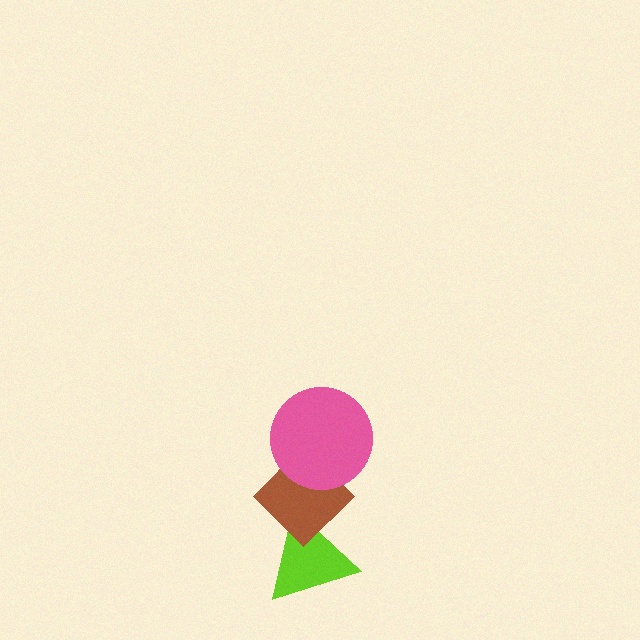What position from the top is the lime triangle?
The lime triangle is 3rd from the top.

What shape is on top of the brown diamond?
The pink circle is on top of the brown diamond.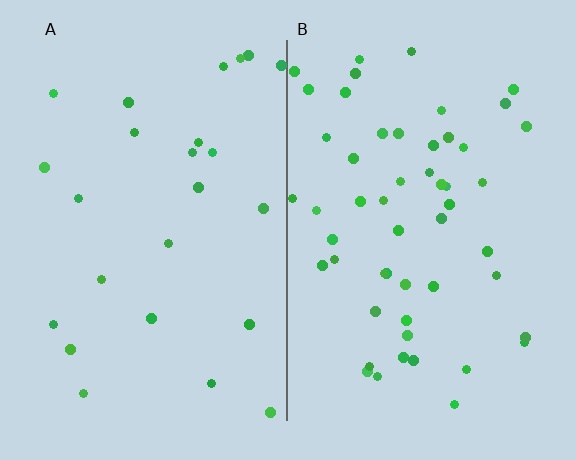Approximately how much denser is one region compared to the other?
Approximately 2.2× — region B over region A.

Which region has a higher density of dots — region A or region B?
B (the right).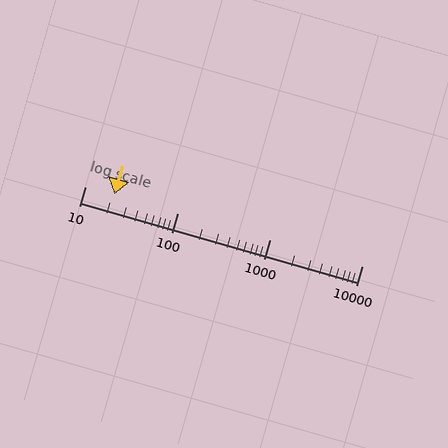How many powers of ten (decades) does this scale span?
The scale spans 3 decades, from 10 to 10000.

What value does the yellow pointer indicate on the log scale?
The pointer indicates approximately 21.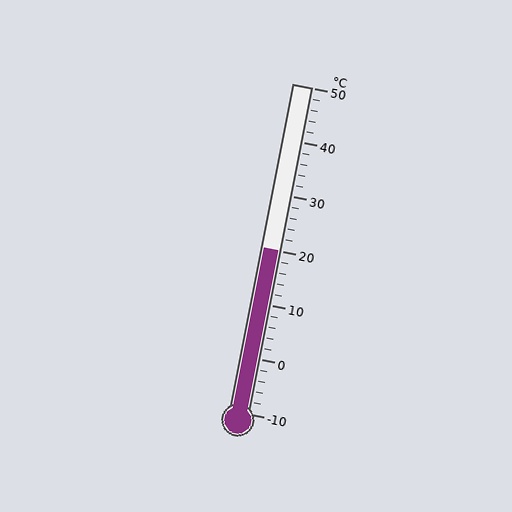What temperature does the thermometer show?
The thermometer shows approximately 20°C.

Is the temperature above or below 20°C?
The temperature is at 20°C.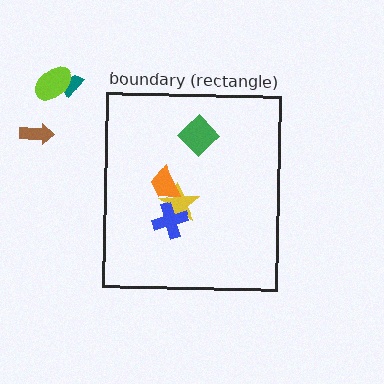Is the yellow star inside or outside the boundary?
Inside.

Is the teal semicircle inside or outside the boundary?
Outside.